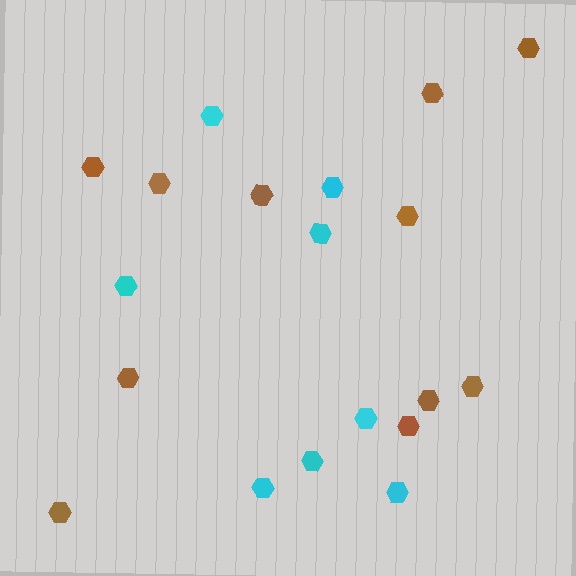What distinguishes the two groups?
There are 2 groups: one group of cyan hexagons (8) and one group of brown hexagons (11).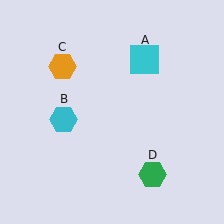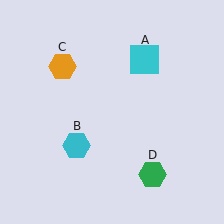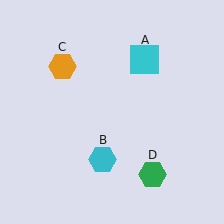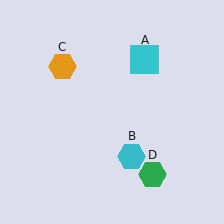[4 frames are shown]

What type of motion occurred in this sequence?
The cyan hexagon (object B) rotated counterclockwise around the center of the scene.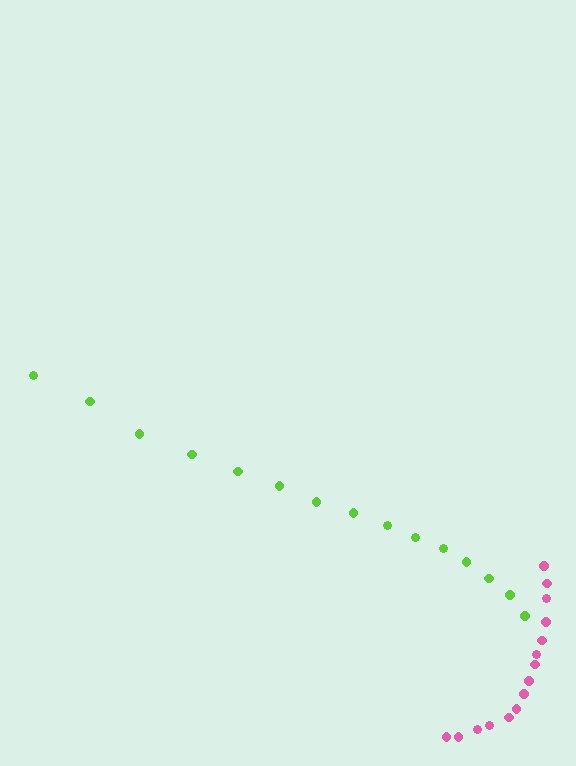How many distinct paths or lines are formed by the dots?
There are 2 distinct paths.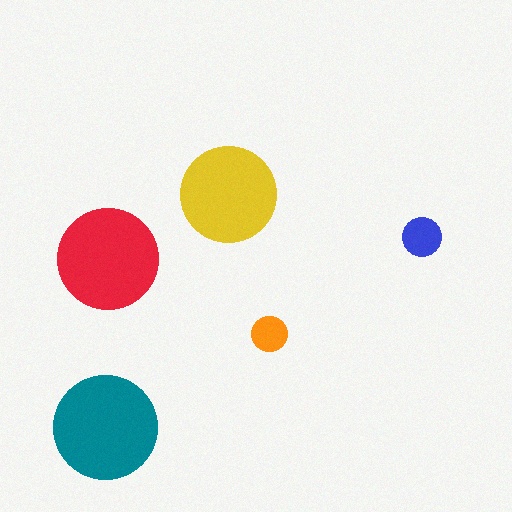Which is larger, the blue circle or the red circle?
The red one.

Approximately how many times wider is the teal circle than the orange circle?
About 3 times wider.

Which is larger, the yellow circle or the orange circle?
The yellow one.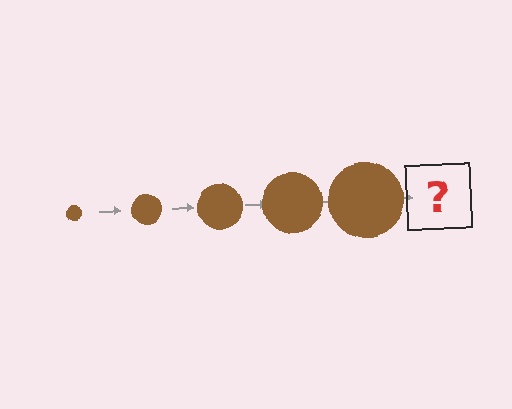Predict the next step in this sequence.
The next step is a brown circle, larger than the previous one.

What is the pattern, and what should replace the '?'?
The pattern is that the circle gets progressively larger each step. The '?' should be a brown circle, larger than the previous one.